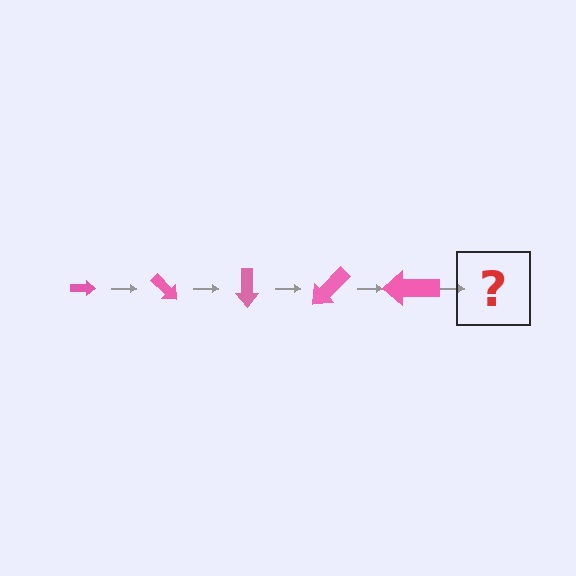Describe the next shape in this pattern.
It should be an arrow, larger than the previous one and rotated 225 degrees from the start.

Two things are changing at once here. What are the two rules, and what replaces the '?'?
The two rules are that the arrow grows larger each step and it rotates 45 degrees each step. The '?' should be an arrow, larger than the previous one and rotated 225 degrees from the start.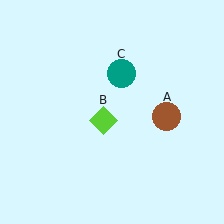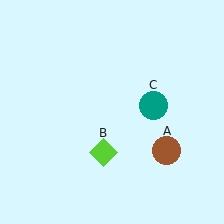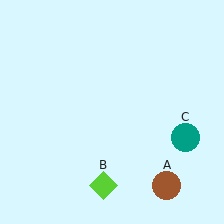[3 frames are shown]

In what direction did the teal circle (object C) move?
The teal circle (object C) moved down and to the right.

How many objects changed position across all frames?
3 objects changed position: brown circle (object A), lime diamond (object B), teal circle (object C).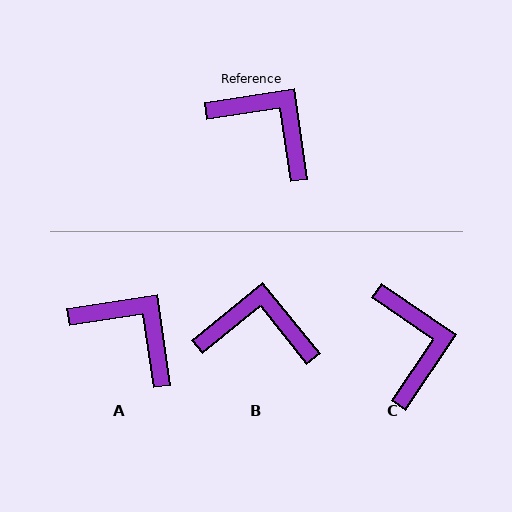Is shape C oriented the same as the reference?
No, it is off by about 43 degrees.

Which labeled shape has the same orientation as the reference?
A.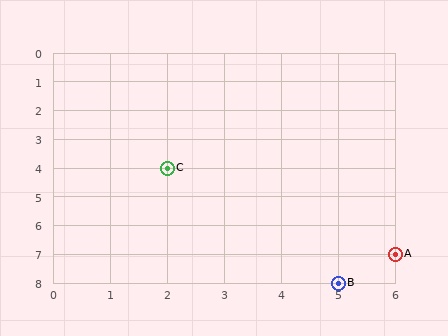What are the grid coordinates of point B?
Point B is at grid coordinates (5, 8).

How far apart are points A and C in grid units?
Points A and C are 4 columns and 3 rows apart (about 5.0 grid units diagonally).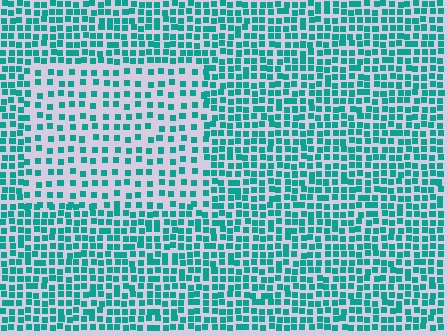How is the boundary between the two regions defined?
The boundary is defined by a change in element density (approximately 1.9x ratio). All elements are the same color, size, and shape.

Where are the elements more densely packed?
The elements are more densely packed outside the rectangle boundary.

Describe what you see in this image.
The image contains small teal elements arranged at two different densities. A rectangle-shaped region is visible where the elements are less densely packed than the surrounding area.